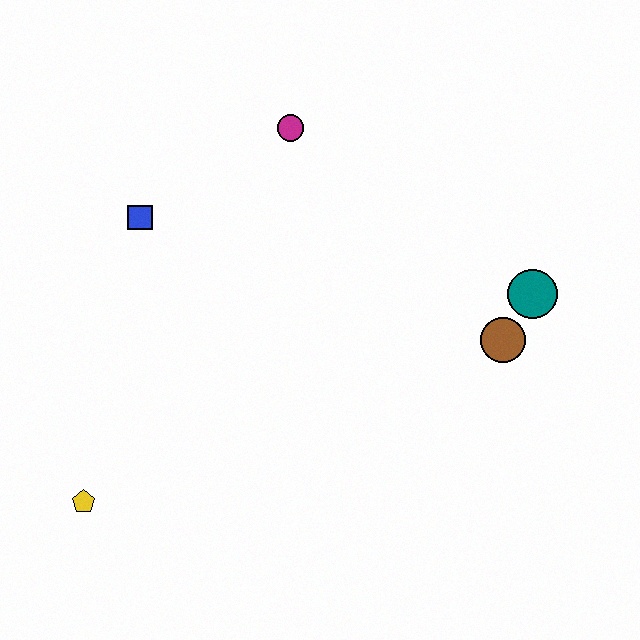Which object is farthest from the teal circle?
The yellow pentagon is farthest from the teal circle.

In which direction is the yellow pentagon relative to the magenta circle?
The yellow pentagon is below the magenta circle.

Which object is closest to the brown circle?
The teal circle is closest to the brown circle.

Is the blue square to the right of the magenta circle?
No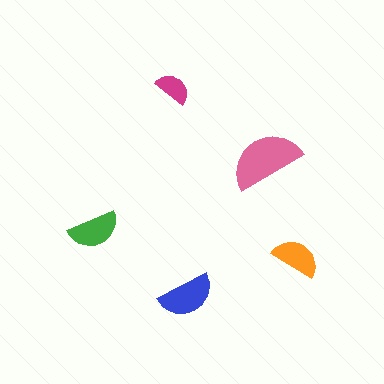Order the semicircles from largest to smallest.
the pink one, the blue one, the green one, the orange one, the magenta one.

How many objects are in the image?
There are 5 objects in the image.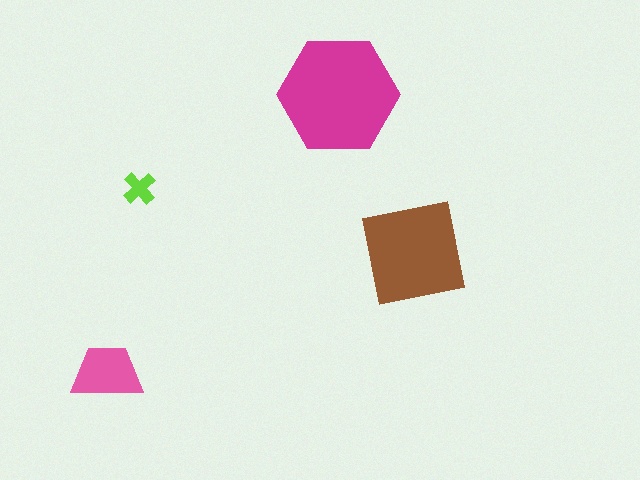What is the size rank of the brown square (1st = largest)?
2nd.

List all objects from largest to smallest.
The magenta hexagon, the brown square, the pink trapezoid, the lime cross.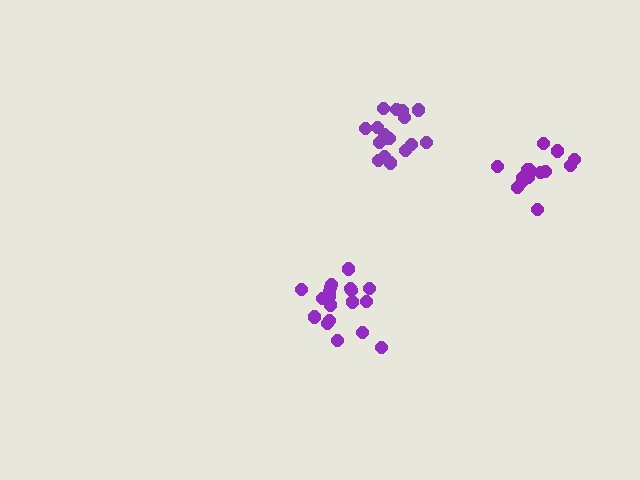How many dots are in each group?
Group 1: 14 dots, Group 2: 19 dots, Group 3: 16 dots (49 total).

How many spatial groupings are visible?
There are 3 spatial groupings.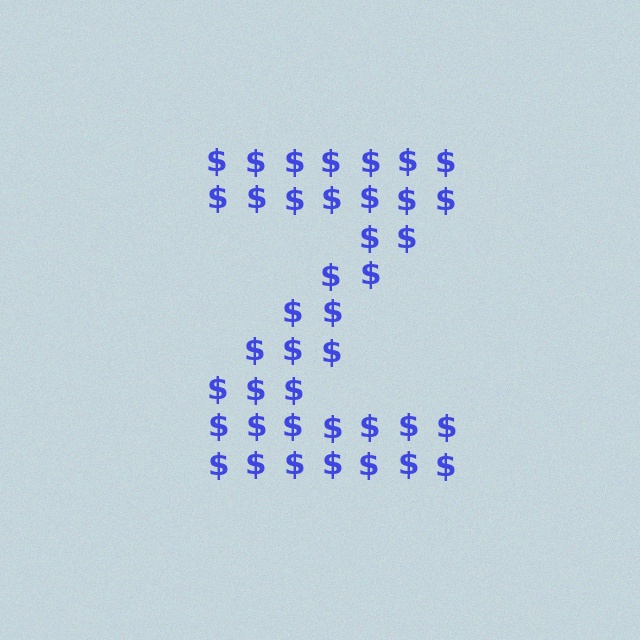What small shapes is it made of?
It is made of small dollar signs.